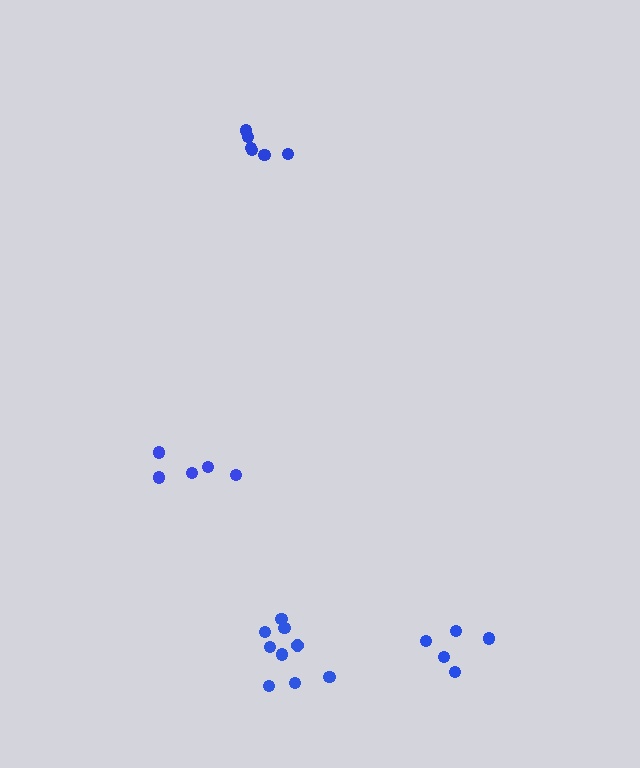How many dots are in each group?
Group 1: 6 dots, Group 2: 5 dots, Group 3: 9 dots, Group 4: 5 dots (25 total).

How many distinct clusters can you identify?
There are 4 distinct clusters.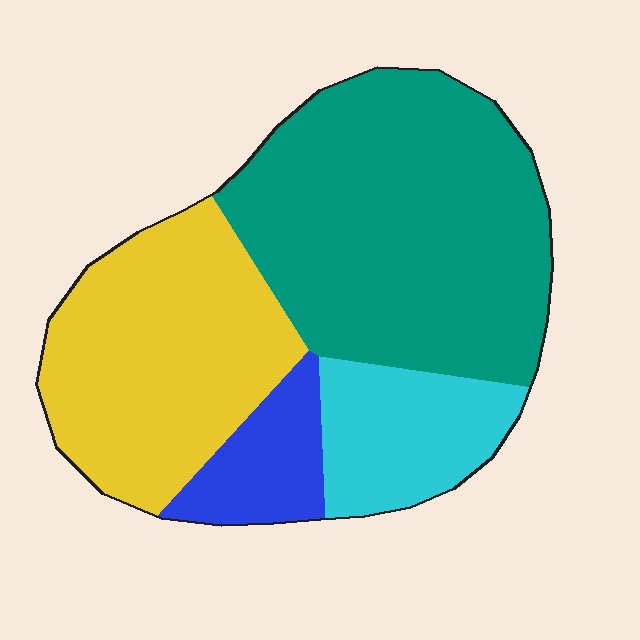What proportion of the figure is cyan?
Cyan takes up less than a sixth of the figure.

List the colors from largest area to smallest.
From largest to smallest: teal, yellow, cyan, blue.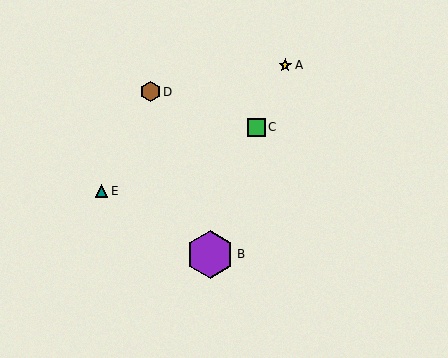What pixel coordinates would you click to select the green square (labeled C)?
Click at (256, 127) to select the green square C.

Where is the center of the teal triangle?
The center of the teal triangle is at (102, 191).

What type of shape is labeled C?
Shape C is a green square.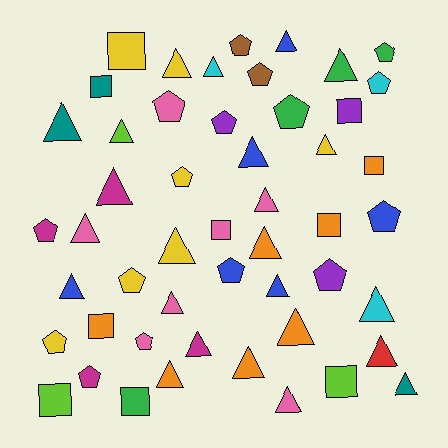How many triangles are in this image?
There are 24 triangles.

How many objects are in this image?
There are 50 objects.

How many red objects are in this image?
There is 1 red object.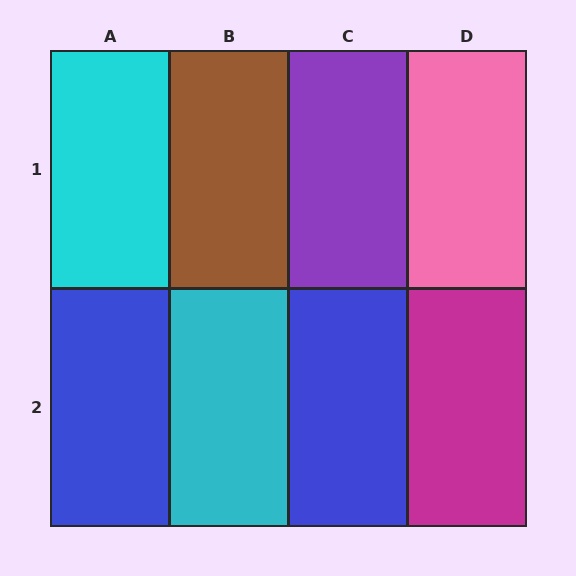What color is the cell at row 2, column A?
Blue.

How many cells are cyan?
2 cells are cyan.